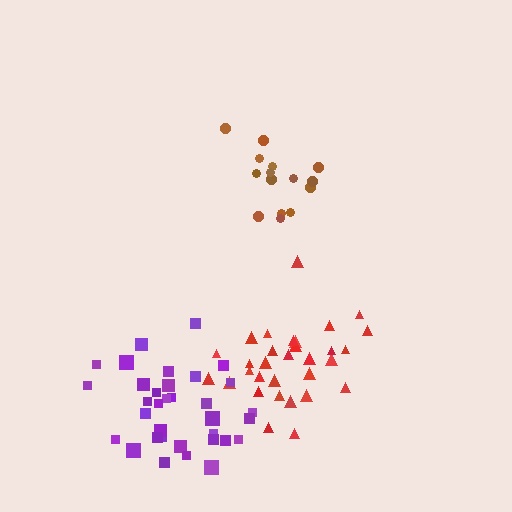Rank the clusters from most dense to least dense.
brown, red, purple.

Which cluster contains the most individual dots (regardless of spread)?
Purple (34).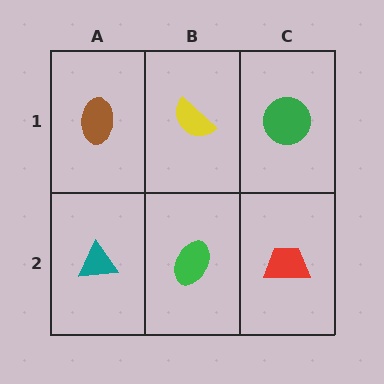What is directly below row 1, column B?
A green ellipse.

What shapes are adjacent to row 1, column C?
A red trapezoid (row 2, column C), a yellow semicircle (row 1, column B).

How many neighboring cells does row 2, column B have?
3.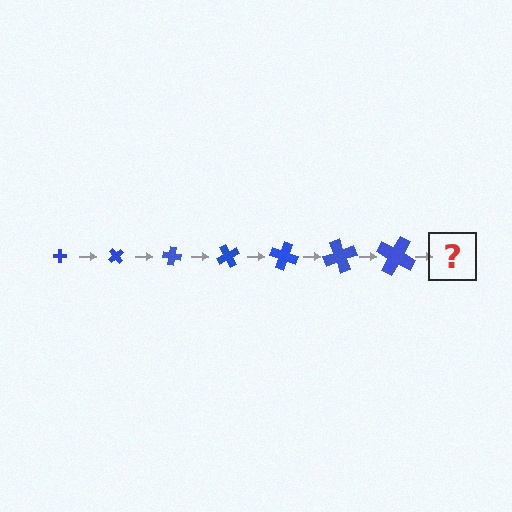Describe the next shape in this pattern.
It should be a cross, larger than the previous one and rotated 350 degrees from the start.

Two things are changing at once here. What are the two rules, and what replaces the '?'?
The two rules are that the cross grows larger each step and it rotates 50 degrees each step. The '?' should be a cross, larger than the previous one and rotated 350 degrees from the start.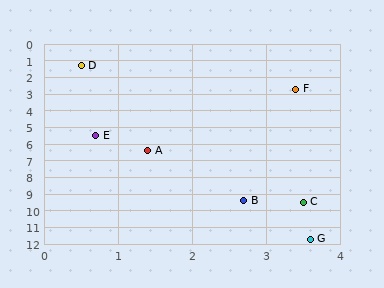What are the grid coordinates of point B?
Point B is at approximately (2.7, 9.4).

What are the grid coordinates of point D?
Point D is at approximately (0.5, 1.3).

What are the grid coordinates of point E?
Point E is at approximately (0.7, 5.5).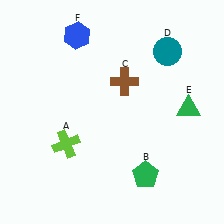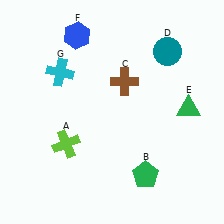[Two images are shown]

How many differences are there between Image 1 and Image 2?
There is 1 difference between the two images.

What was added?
A cyan cross (G) was added in Image 2.